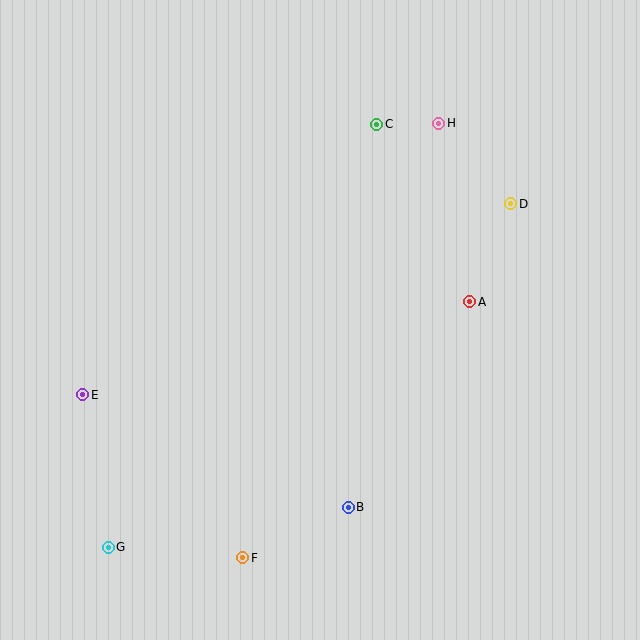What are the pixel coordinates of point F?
Point F is at (243, 558).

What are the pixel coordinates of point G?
Point G is at (108, 547).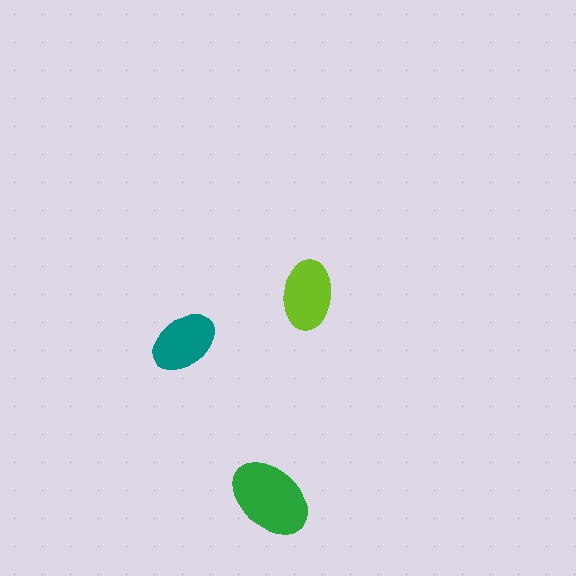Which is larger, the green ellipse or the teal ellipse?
The green one.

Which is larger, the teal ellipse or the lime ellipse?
The lime one.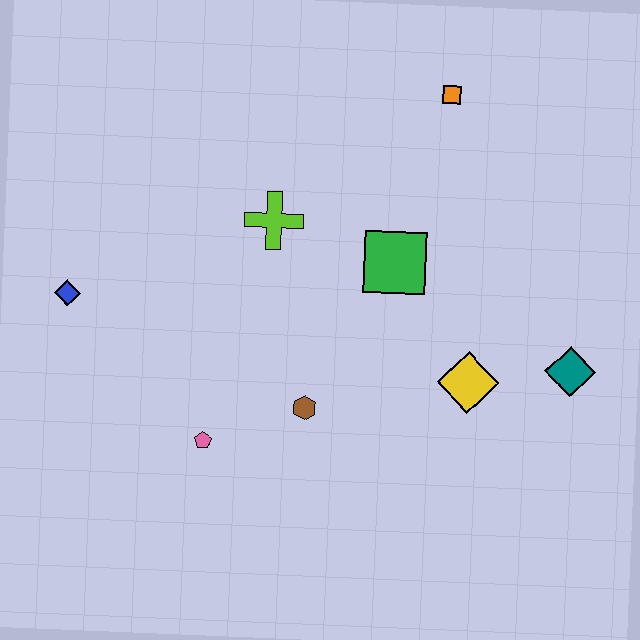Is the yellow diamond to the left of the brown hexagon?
No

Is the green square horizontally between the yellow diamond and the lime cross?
Yes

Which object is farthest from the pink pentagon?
The orange square is farthest from the pink pentagon.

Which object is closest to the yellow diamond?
The teal diamond is closest to the yellow diamond.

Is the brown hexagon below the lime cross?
Yes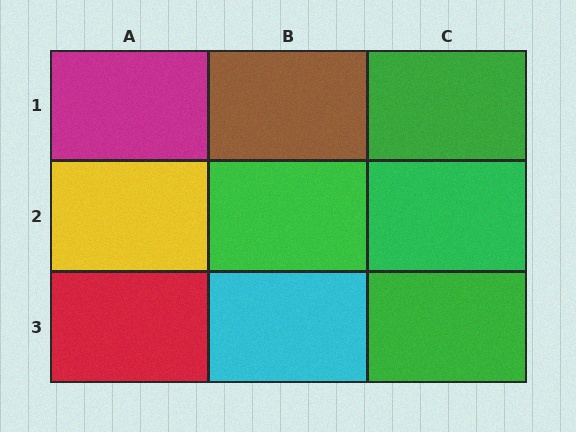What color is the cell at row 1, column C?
Green.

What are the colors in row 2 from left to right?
Yellow, green, green.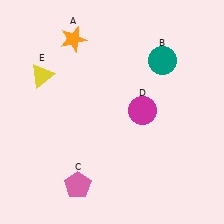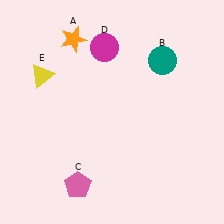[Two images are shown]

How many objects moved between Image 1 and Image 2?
1 object moved between the two images.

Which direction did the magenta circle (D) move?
The magenta circle (D) moved up.